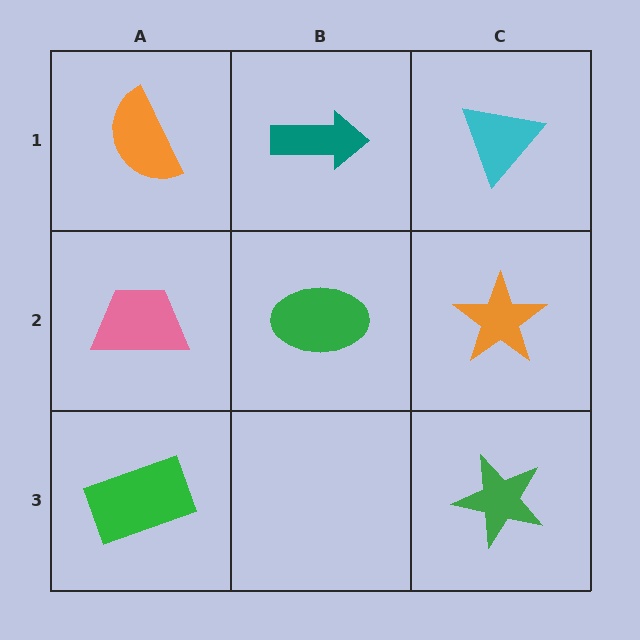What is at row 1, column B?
A teal arrow.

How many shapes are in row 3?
2 shapes.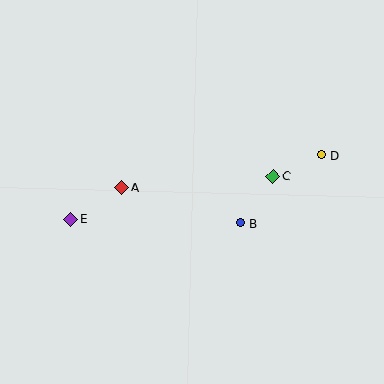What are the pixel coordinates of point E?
Point E is at (71, 219).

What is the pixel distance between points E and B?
The distance between E and B is 170 pixels.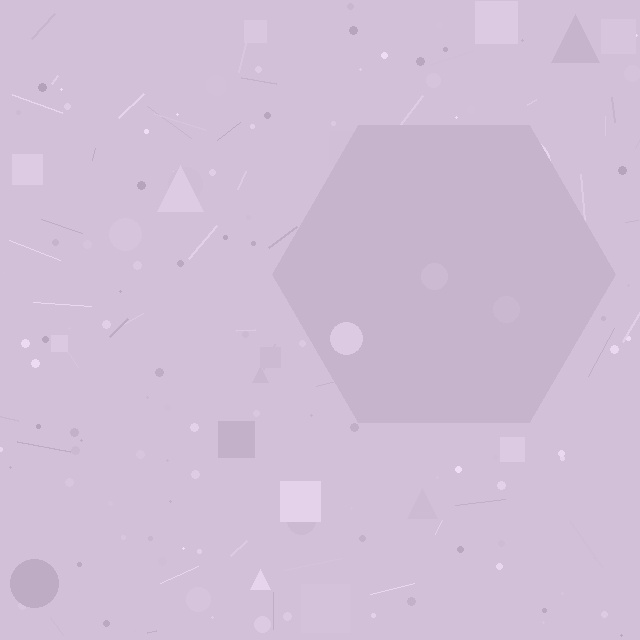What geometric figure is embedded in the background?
A hexagon is embedded in the background.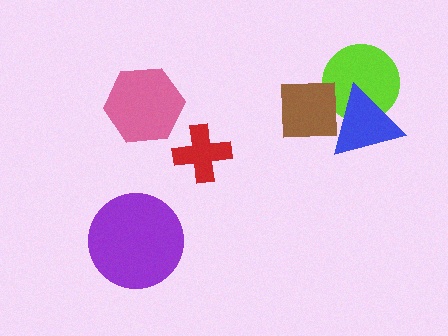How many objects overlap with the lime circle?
1 object overlaps with the lime circle.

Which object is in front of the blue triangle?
The brown square is in front of the blue triangle.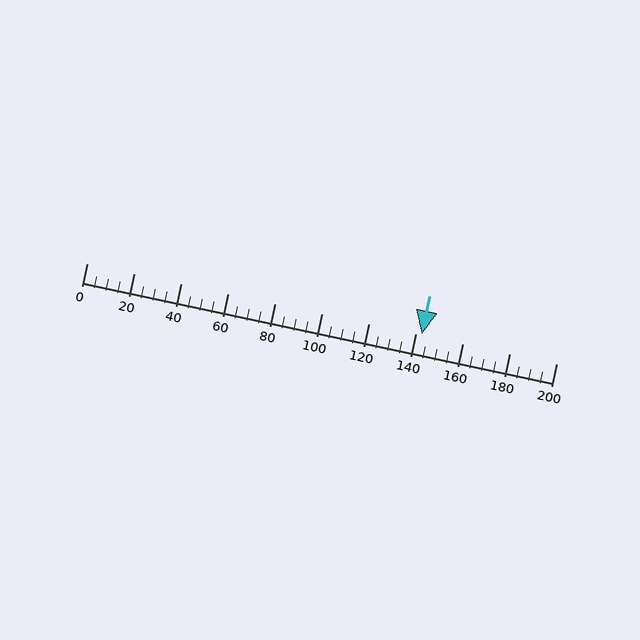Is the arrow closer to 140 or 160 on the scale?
The arrow is closer to 140.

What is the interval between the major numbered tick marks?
The major tick marks are spaced 20 units apart.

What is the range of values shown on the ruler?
The ruler shows values from 0 to 200.